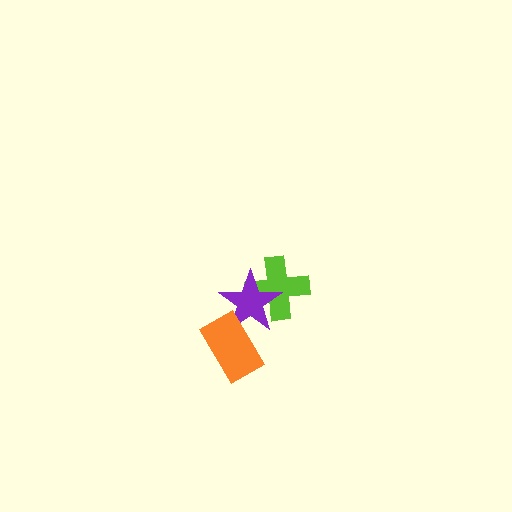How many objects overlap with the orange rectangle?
1 object overlaps with the orange rectangle.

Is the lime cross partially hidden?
Yes, it is partially covered by another shape.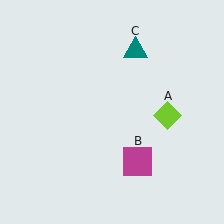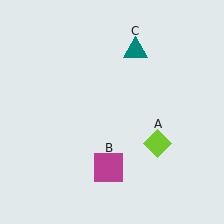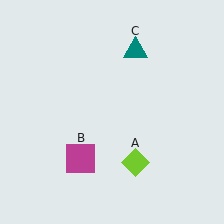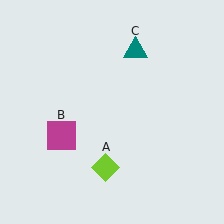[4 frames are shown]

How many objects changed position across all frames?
2 objects changed position: lime diamond (object A), magenta square (object B).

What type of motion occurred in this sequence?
The lime diamond (object A), magenta square (object B) rotated clockwise around the center of the scene.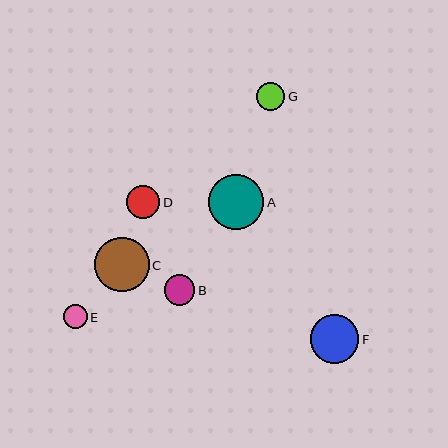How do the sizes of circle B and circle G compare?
Circle B and circle G are approximately the same size.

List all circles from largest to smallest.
From largest to smallest: A, C, F, D, B, G, E.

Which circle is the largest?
Circle A is the largest with a size of approximately 55 pixels.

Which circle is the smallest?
Circle E is the smallest with a size of approximately 24 pixels.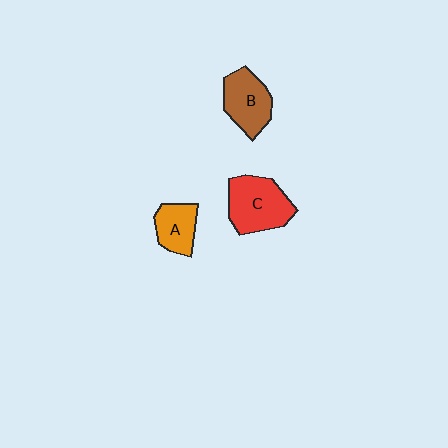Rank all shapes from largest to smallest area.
From largest to smallest: C (red), B (brown), A (orange).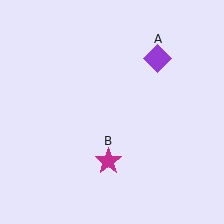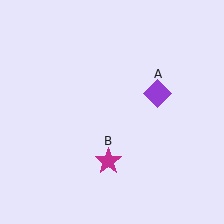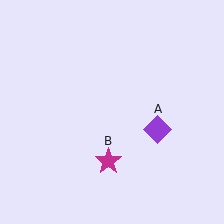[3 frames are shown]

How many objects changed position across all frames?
1 object changed position: purple diamond (object A).